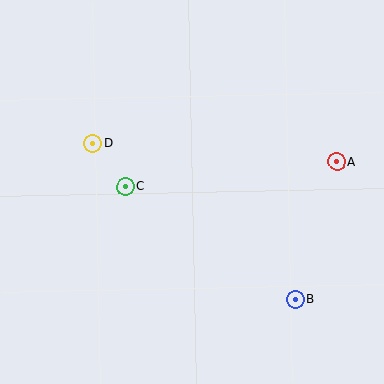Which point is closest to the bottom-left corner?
Point C is closest to the bottom-left corner.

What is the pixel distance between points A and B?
The distance between A and B is 143 pixels.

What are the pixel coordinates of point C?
Point C is at (125, 186).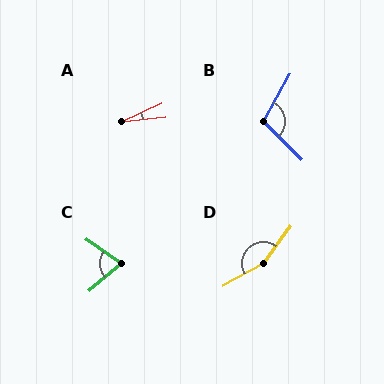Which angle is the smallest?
A, at approximately 19 degrees.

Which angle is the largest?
D, at approximately 155 degrees.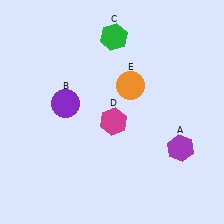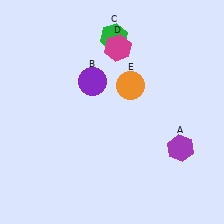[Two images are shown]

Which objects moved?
The objects that moved are: the purple circle (B), the magenta hexagon (D).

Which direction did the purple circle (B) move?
The purple circle (B) moved right.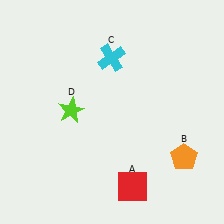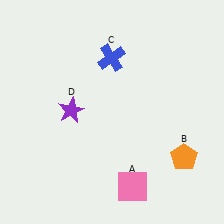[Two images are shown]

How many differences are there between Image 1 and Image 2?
There are 3 differences between the two images.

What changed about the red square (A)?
In Image 1, A is red. In Image 2, it changed to pink.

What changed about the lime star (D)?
In Image 1, D is lime. In Image 2, it changed to purple.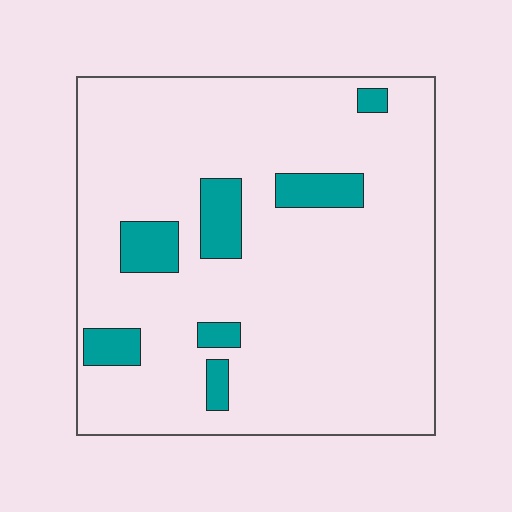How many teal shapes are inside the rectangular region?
7.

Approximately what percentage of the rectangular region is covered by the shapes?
Approximately 10%.